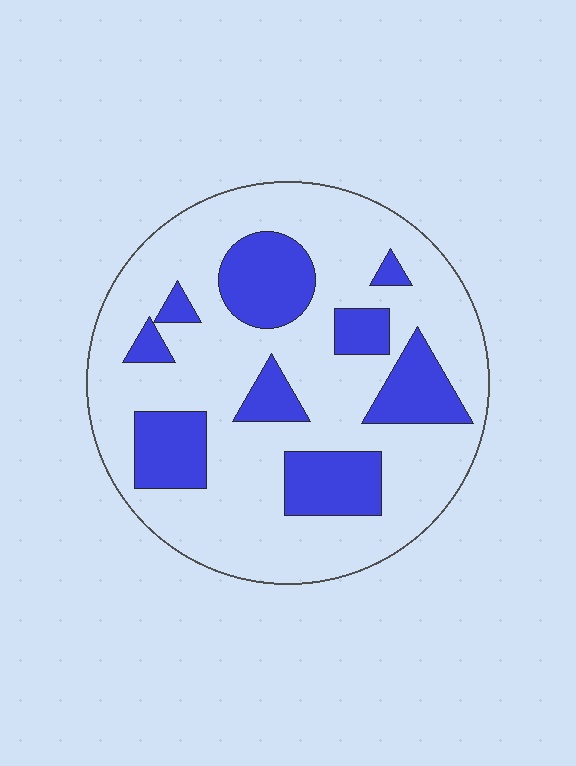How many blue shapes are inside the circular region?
9.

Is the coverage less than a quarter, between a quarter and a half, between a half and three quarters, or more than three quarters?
Between a quarter and a half.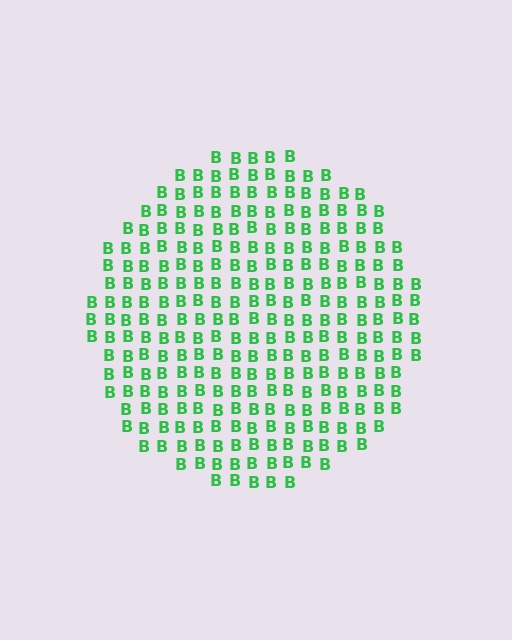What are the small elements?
The small elements are letter B's.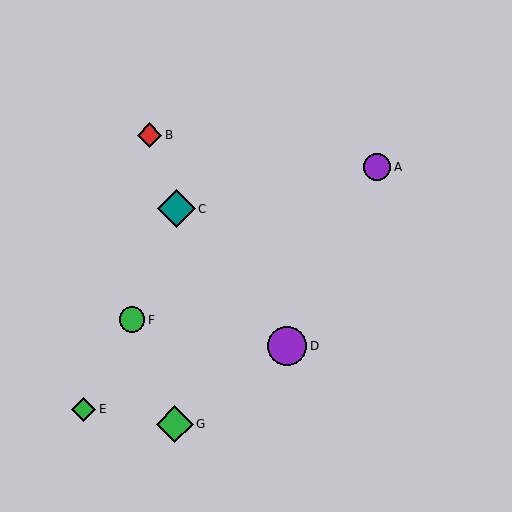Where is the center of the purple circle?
The center of the purple circle is at (377, 167).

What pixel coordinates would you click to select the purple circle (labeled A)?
Click at (377, 167) to select the purple circle A.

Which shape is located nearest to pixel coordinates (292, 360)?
The purple circle (labeled D) at (287, 346) is nearest to that location.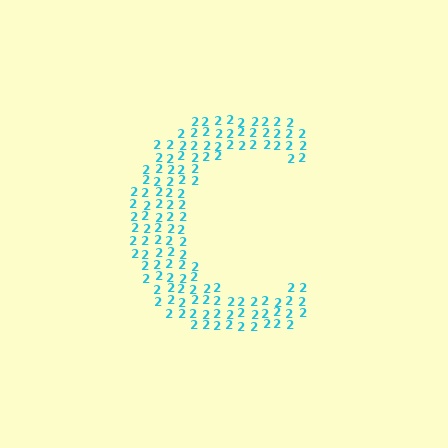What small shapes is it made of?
It is made of small digit 2's.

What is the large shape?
The large shape is the letter C.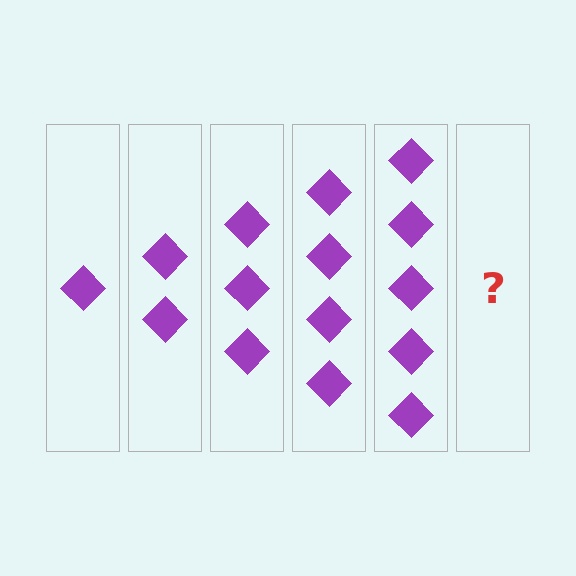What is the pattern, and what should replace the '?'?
The pattern is that each step adds one more diamond. The '?' should be 6 diamonds.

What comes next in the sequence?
The next element should be 6 diamonds.